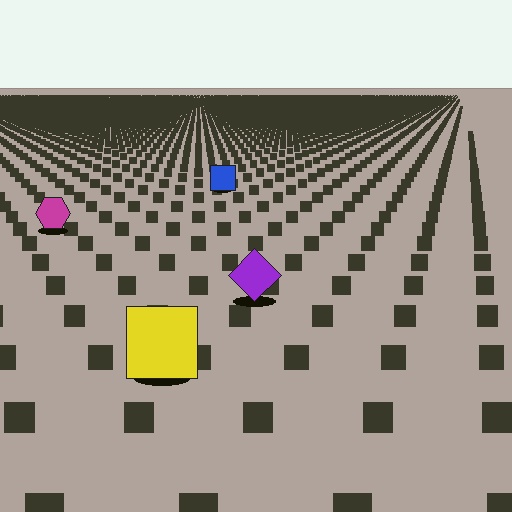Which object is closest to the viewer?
The yellow square is closest. The texture marks near it are larger and more spread out.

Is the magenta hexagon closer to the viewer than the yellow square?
No. The yellow square is closer — you can tell from the texture gradient: the ground texture is coarser near it.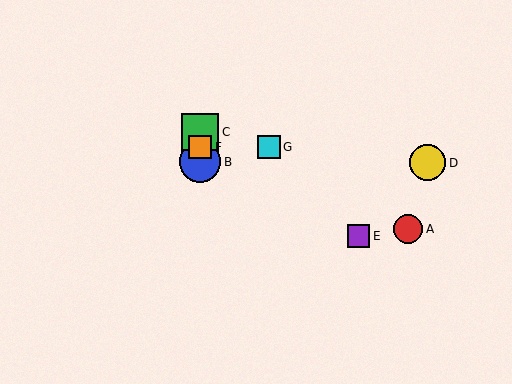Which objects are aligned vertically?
Objects B, C, F are aligned vertically.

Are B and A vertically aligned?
No, B is at x≈200 and A is at x≈408.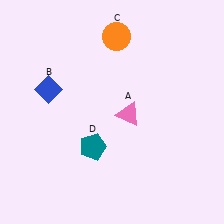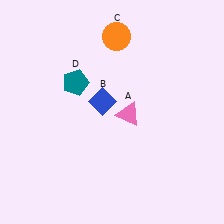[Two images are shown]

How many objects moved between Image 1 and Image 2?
2 objects moved between the two images.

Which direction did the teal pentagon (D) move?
The teal pentagon (D) moved up.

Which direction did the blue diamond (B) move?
The blue diamond (B) moved right.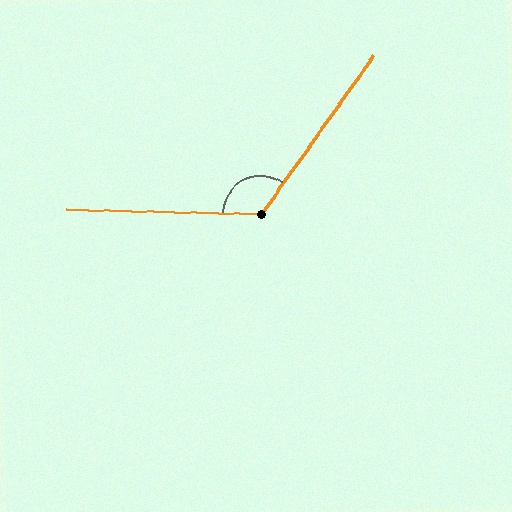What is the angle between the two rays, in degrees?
Approximately 124 degrees.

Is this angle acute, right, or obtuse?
It is obtuse.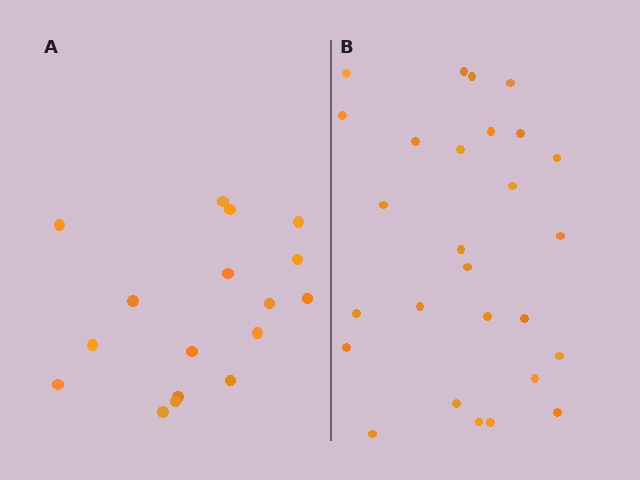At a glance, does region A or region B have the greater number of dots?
Region B (the right region) has more dots.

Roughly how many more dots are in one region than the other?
Region B has roughly 10 or so more dots than region A.